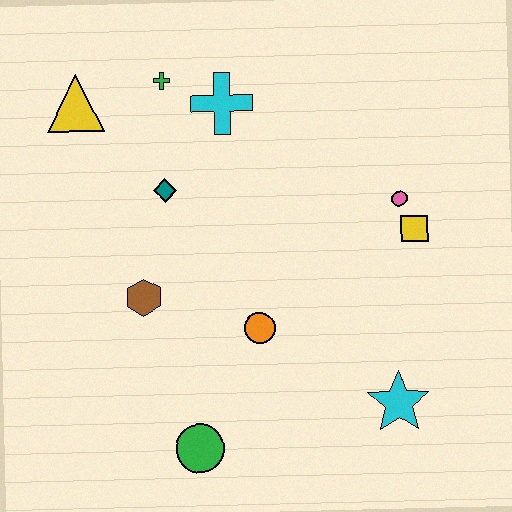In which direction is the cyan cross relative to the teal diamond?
The cyan cross is above the teal diamond.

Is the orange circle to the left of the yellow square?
Yes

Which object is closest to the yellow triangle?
The green cross is closest to the yellow triangle.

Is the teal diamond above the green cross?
No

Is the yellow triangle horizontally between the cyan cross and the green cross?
No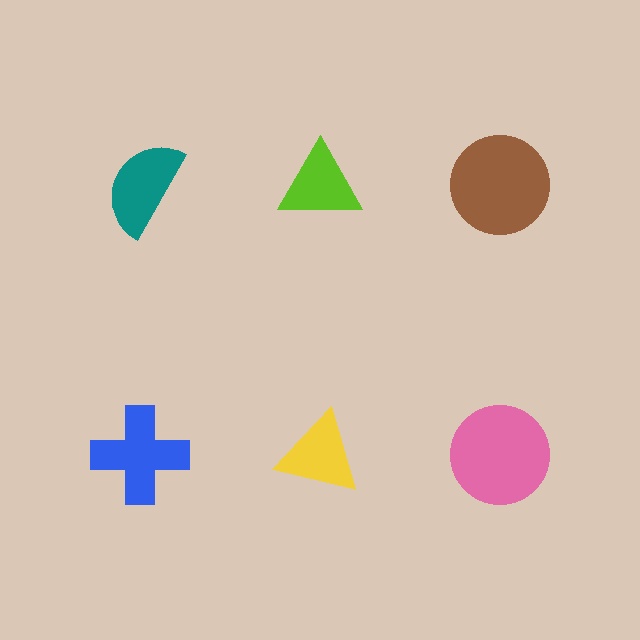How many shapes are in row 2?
3 shapes.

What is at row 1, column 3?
A brown circle.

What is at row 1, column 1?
A teal semicircle.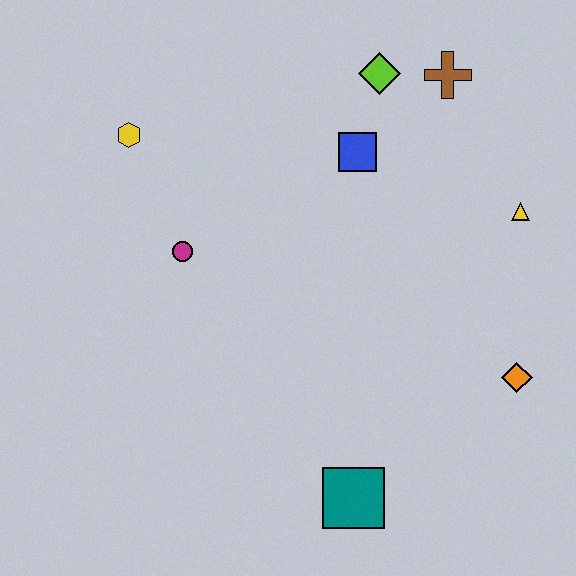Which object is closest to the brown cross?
The lime diamond is closest to the brown cross.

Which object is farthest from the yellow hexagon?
The orange diamond is farthest from the yellow hexagon.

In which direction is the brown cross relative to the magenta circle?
The brown cross is to the right of the magenta circle.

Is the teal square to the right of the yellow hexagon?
Yes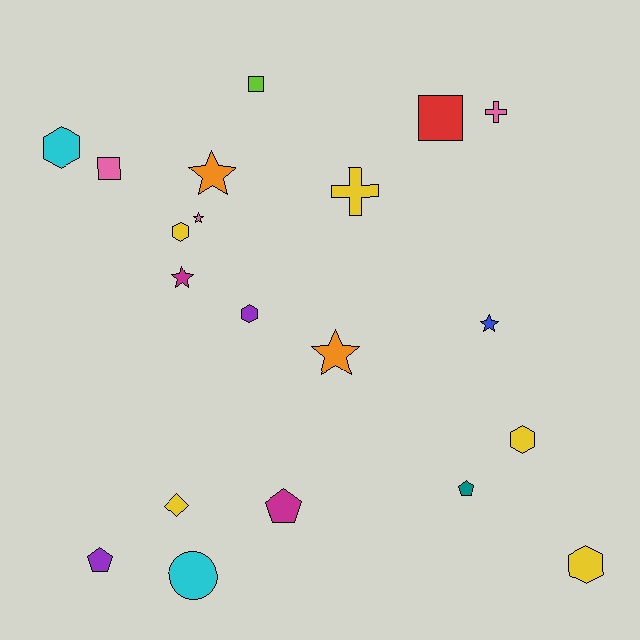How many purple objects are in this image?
There are 2 purple objects.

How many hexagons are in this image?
There are 5 hexagons.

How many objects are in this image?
There are 20 objects.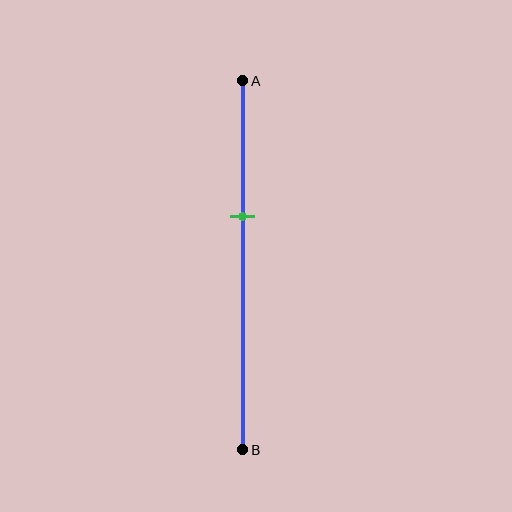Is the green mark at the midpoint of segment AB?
No, the mark is at about 35% from A, not at the 50% midpoint.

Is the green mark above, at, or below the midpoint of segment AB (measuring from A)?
The green mark is above the midpoint of segment AB.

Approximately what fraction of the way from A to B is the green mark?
The green mark is approximately 35% of the way from A to B.